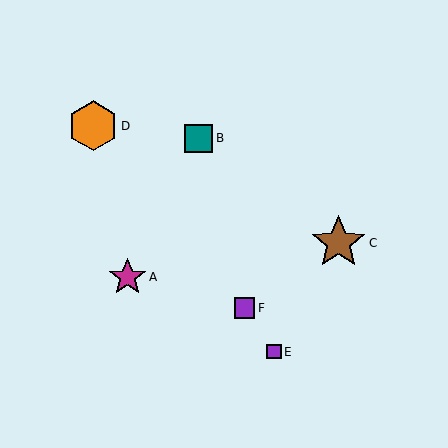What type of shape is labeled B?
Shape B is a teal square.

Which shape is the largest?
The brown star (labeled C) is the largest.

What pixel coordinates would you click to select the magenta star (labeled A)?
Click at (128, 277) to select the magenta star A.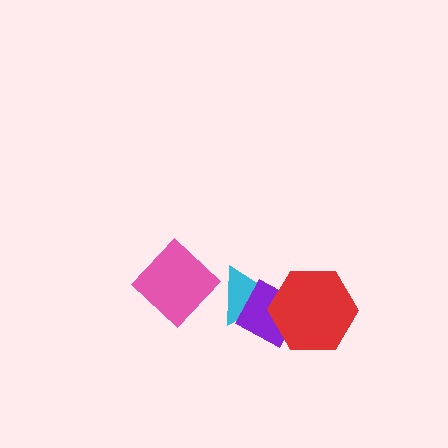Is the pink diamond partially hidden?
No, no other shape covers it.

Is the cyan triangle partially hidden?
Yes, it is partially covered by another shape.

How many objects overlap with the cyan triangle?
2 objects overlap with the cyan triangle.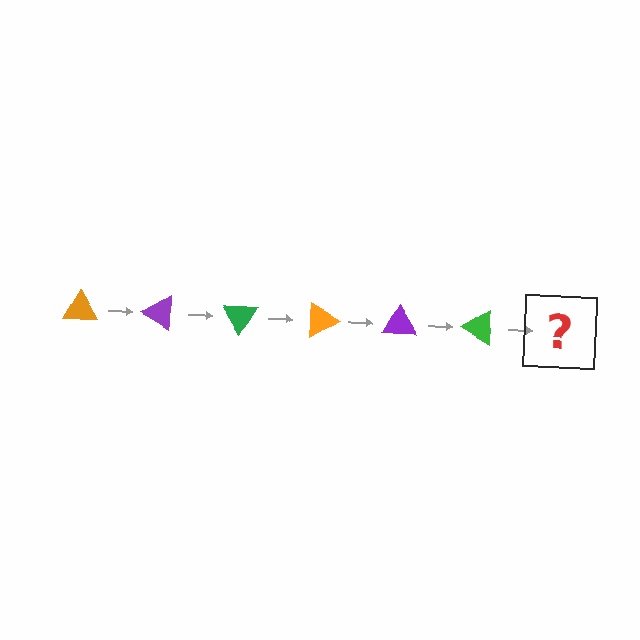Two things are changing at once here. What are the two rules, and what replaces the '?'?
The two rules are that it rotates 30 degrees each step and the color cycles through orange, purple, and green. The '?' should be an orange triangle, rotated 180 degrees from the start.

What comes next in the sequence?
The next element should be an orange triangle, rotated 180 degrees from the start.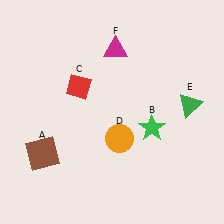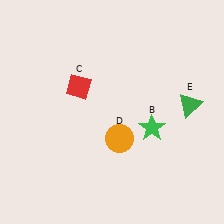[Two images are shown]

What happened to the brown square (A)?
The brown square (A) was removed in Image 2. It was in the bottom-left area of Image 1.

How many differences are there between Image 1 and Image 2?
There are 2 differences between the two images.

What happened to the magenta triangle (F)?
The magenta triangle (F) was removed in Image 2. It was in the top-right area of Image 1.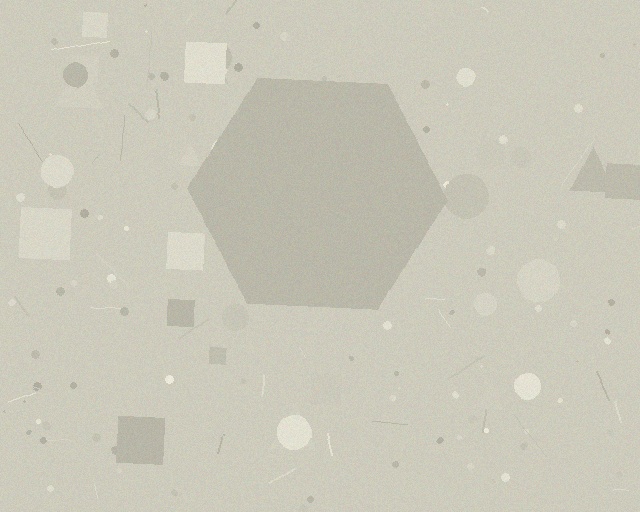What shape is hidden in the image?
A hexagon is hidden in the image.